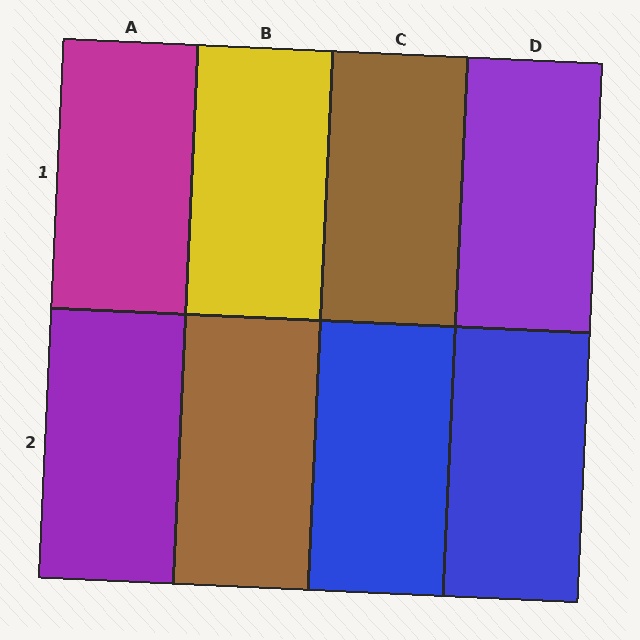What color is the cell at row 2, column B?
Brown.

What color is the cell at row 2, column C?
Blue.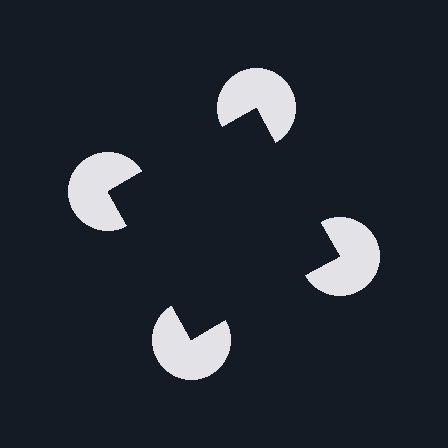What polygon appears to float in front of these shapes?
An illusory square — its edges are inferred from the aligned wedge cuts in the pac-man discs, not physically drawn.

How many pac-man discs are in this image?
There are 4 — one at each vertex of the illusory square.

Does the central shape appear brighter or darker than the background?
It typically appears slightly darker than the background, even though no actual brightness change is drawn.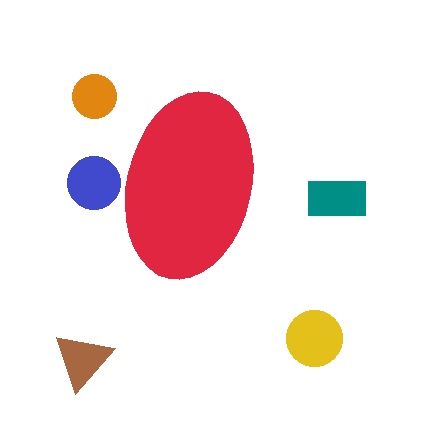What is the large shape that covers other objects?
A red ellipse.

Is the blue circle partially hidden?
Yes, the blue circle is partially hidden behind the red ellipse.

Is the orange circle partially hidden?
No, the orange circle is fully visible.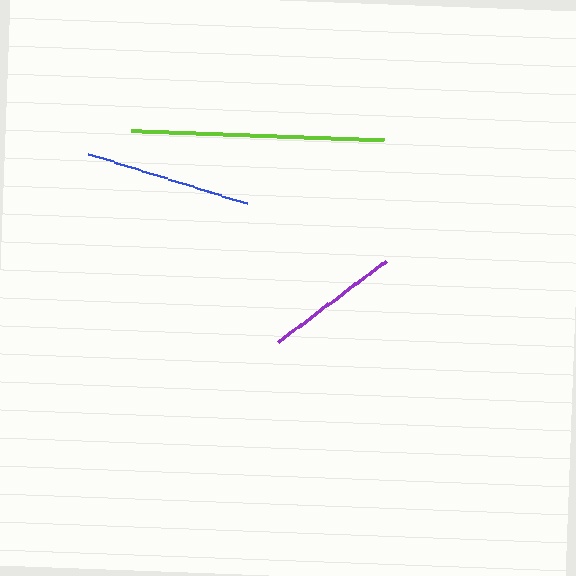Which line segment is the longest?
The lime line is the longest at approximately 253 pixels.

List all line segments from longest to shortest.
From longest to shortest: lime, blue, purple.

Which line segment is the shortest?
The purple line is the shortest at approximately 135 pixels.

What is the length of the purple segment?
The purple segment is approximately 135 pixels long.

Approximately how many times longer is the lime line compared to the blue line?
The lime line is approximately 1.5 times the length of the blue line.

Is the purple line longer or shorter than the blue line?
The blue line is longer than the purple line.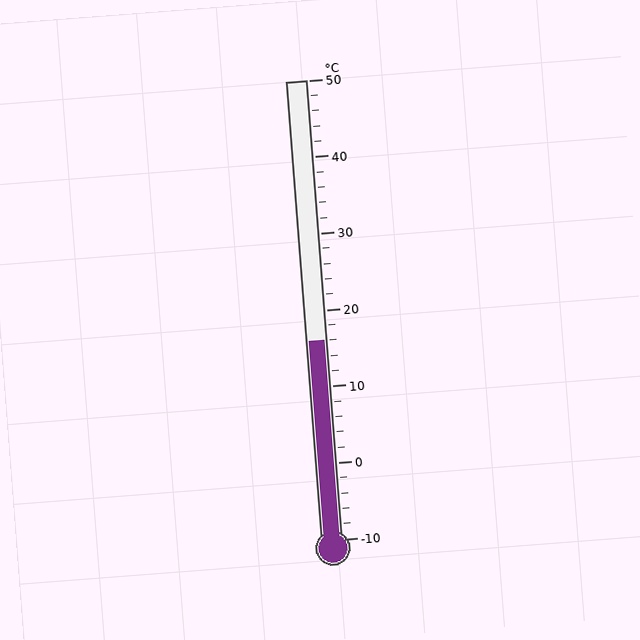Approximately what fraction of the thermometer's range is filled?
The thermometer is filled to approximately 45% of its range.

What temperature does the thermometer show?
The thermometer shows approximately 16°C.